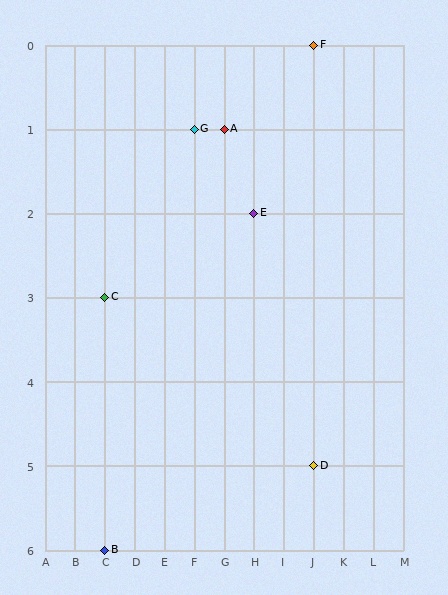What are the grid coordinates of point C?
Point C is at grid coordinates (C, 3).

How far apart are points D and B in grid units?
Points D and B are 7 columns and 1 row apart (about 7.1 grid units diagonally).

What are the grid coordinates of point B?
Point B is at grid coordinates (C, 6).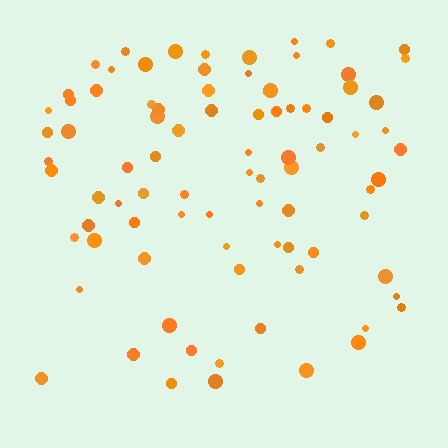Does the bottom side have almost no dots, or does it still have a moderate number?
Still a moderate number, just noticeably fewer than the top.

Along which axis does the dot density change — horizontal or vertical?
Vertical.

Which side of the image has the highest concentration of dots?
The top.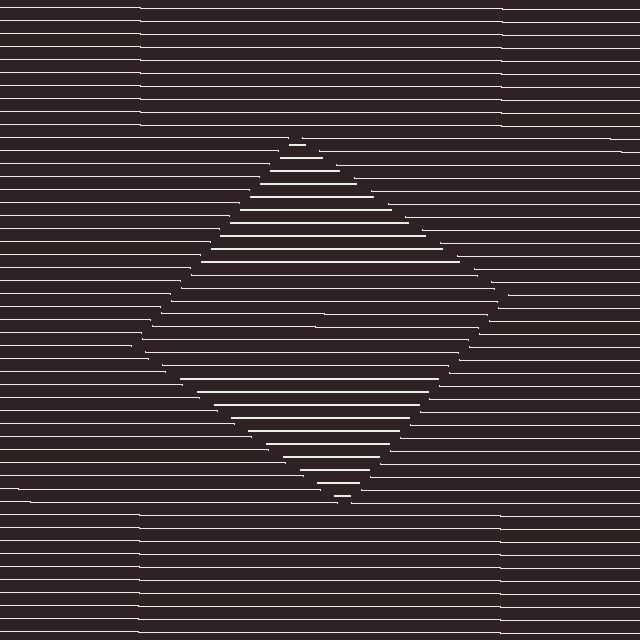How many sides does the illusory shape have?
4 sides — the line-ends trace a square.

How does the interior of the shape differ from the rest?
The interior of the shape contains the same grating, shifted by half a period — the contour is defined by the phase discontinuity where line-ends from the inner and outer gratings abut.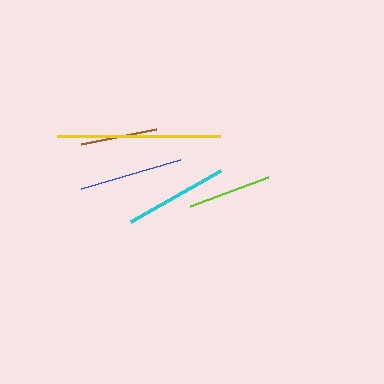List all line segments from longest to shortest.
From longest to shortest: yellow, cyan, blue, lime, brown.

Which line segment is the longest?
The yellow line is the longest at approximately 163 pixels.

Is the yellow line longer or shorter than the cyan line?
The yellow line is longer than the cyan line.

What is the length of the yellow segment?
The yellow segment is approximately 163 pixels long.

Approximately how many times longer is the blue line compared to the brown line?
The blue line is approximately 1.3 times the length of the brown line.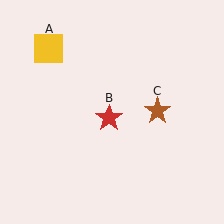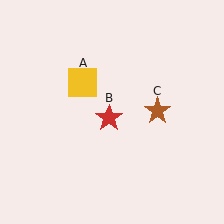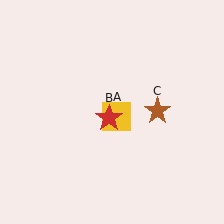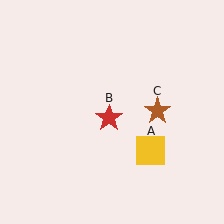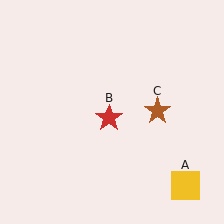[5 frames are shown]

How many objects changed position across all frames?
1 object changed position: yellow square (object A).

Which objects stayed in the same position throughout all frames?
Red star (object B) and brown star (object C) remained stationary.